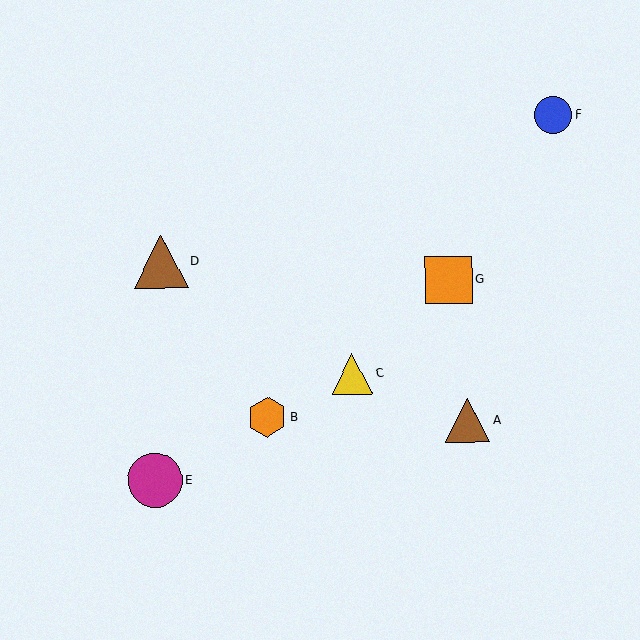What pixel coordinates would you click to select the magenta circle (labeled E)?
Click at (155, 480) to select the magenta circle E.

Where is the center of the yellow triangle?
The center of the yellow triangle is at (352, 374).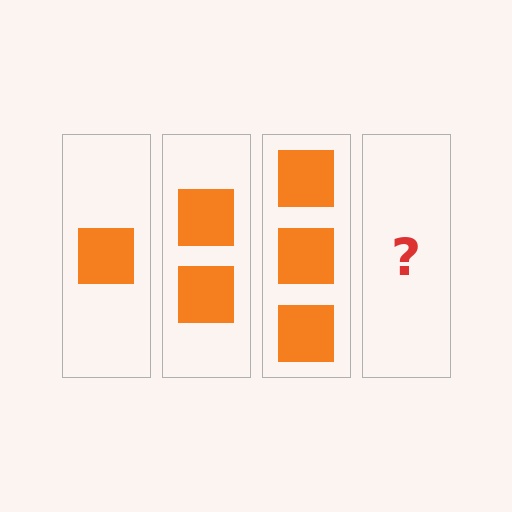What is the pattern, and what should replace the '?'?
The pattern is that each step adds one more square. The '?' should be 4 squares.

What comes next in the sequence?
The next element should be 4 squares.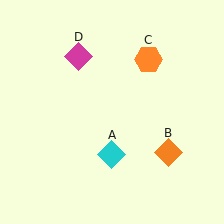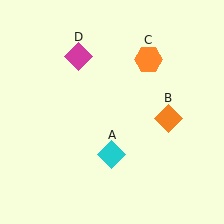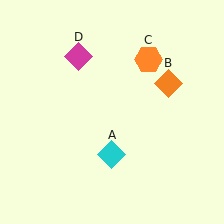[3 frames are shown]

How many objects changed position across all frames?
1 object changed position: orange diamond (object B).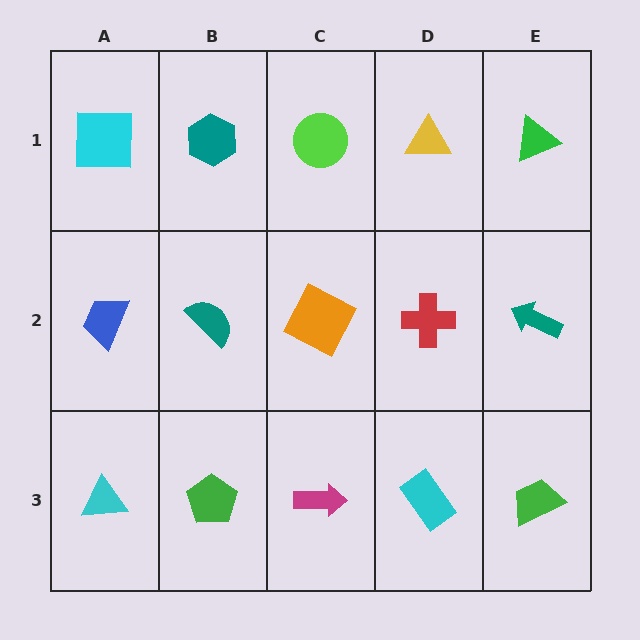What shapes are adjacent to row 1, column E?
A teal arrow (row 2, column E), a yellow triangle (row 1, column D).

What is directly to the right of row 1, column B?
A lime circle.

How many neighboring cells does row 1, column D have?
3.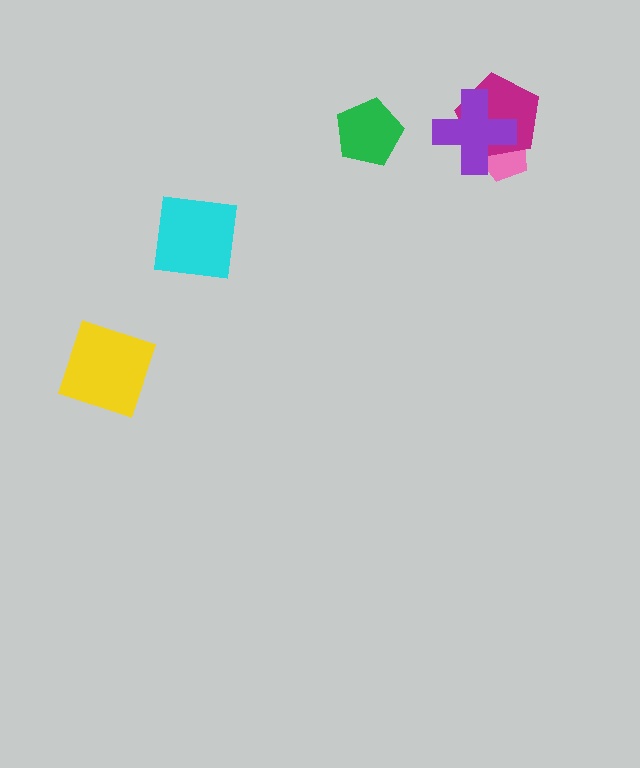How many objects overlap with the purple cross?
2 objects overlap with the purple cross.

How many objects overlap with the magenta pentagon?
2 objects overlap with the magenta pentagon.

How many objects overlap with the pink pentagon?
2 objects overlap with the pink pentagon.